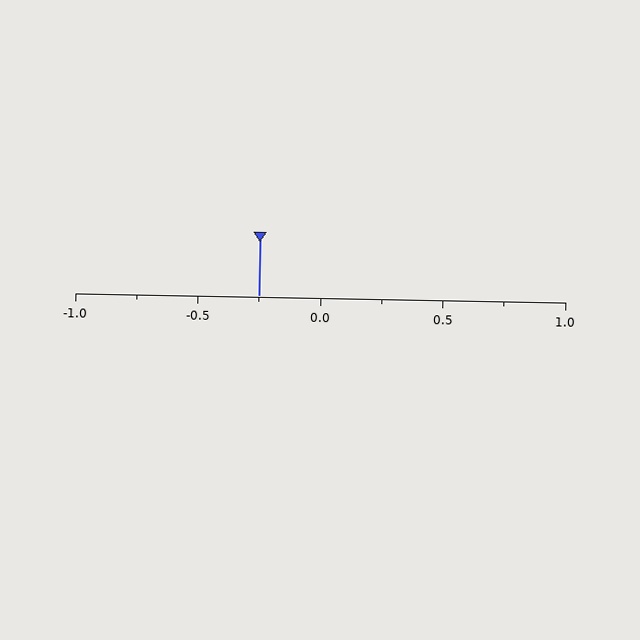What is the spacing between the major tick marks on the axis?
The major ticks are spaced 0.5 apart.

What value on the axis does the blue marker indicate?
The marker indicates approximately -0.25.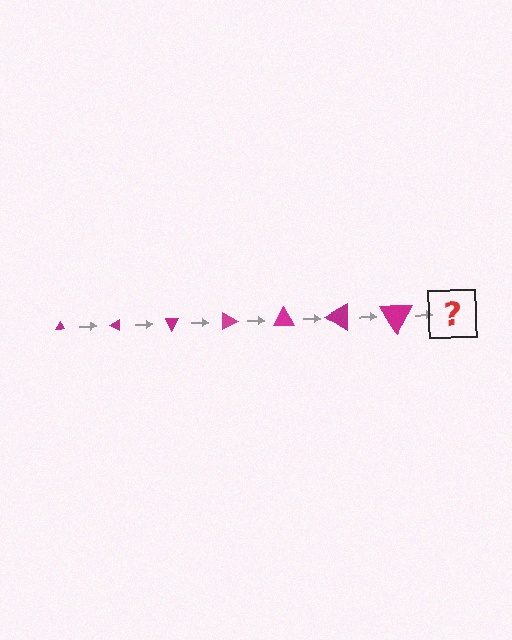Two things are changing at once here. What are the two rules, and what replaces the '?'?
The two rules are that the triangle grows larger each step and it rotates 30 degrees each step. The '?' should be a triangle, larger than the previous one and rotated 210 degrees from the start.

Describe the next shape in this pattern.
It should be a triangle, larger than the previous one and rotated 210 degrees from the start.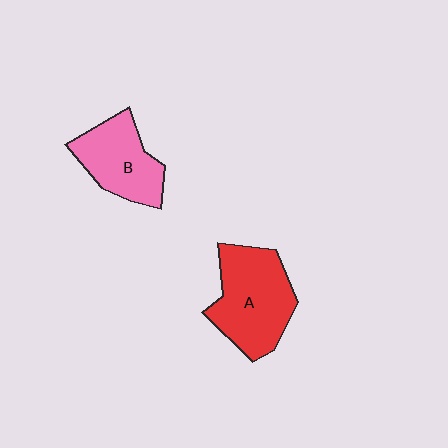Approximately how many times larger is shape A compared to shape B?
Approximately 1.3 times.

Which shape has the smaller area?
Shape B (pink).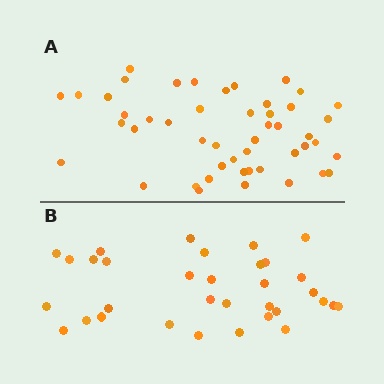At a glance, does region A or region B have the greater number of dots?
Region A (the top region) has more dots.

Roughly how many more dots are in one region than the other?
Region A has approximately 15 more dots than region B.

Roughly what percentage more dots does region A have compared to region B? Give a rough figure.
About 45% more.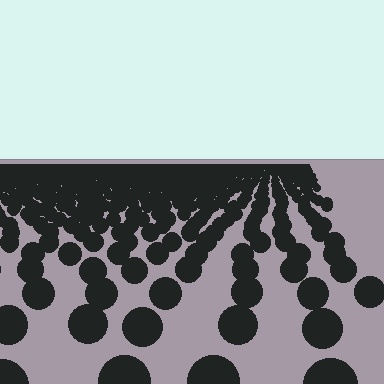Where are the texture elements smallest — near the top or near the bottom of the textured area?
Near the top.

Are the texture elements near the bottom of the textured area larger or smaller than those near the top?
Larger. Near the bottom, elements are closer to the viewer and appear at a bigger on-screen size.